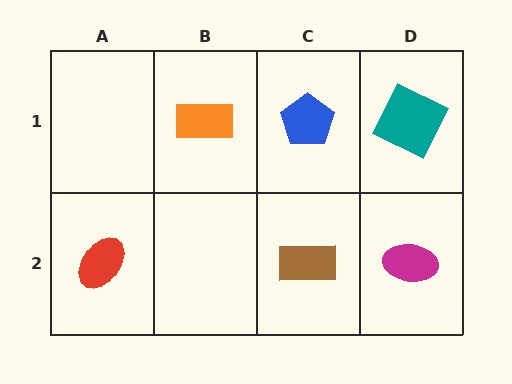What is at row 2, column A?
A red ellipse.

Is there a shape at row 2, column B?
No, that cell is empty.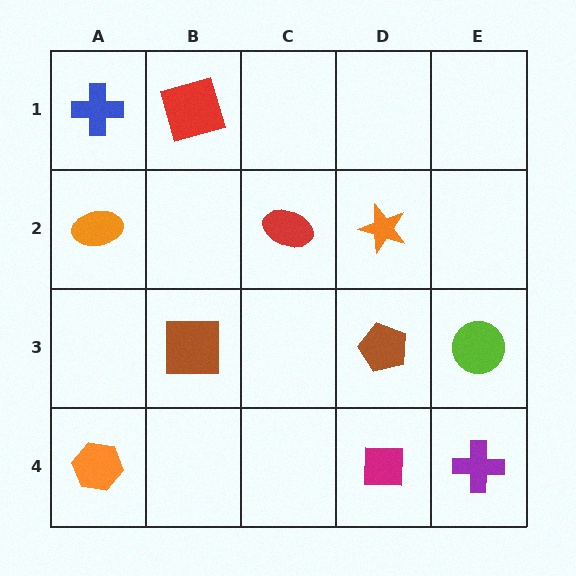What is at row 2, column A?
An orange ellipse.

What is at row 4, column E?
A purple cross.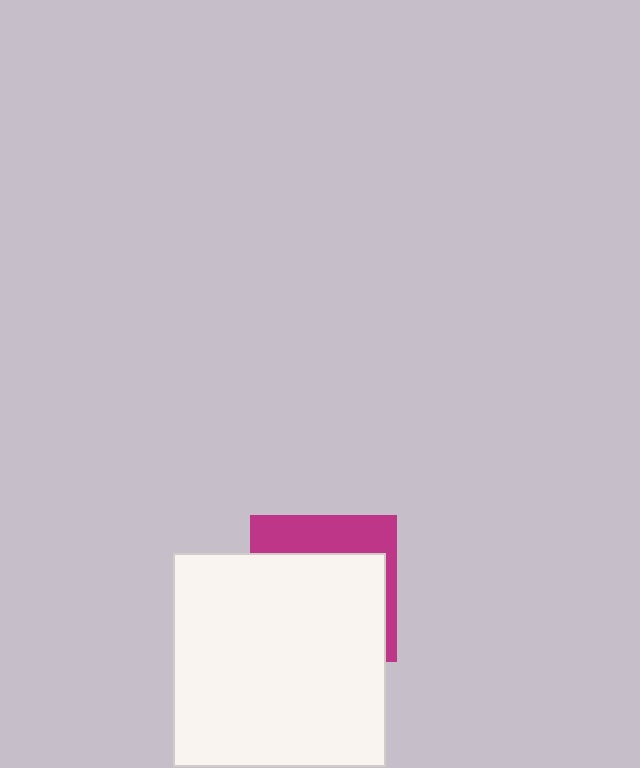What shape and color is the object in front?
The object in front is a white square.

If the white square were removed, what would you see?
You would see the complete magenta square.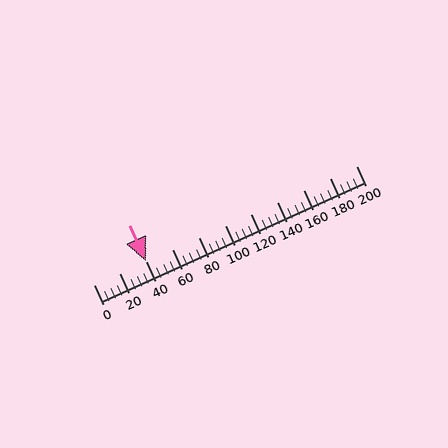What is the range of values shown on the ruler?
The ruler shows values from 0 to 200.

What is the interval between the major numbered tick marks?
The major tick marks are spaced 20 units apart.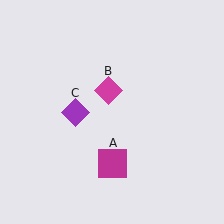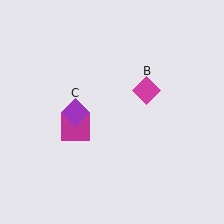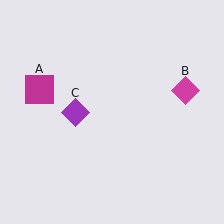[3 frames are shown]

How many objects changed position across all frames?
2 objects changed position: magenta square (object A), magenta diamond (object B).